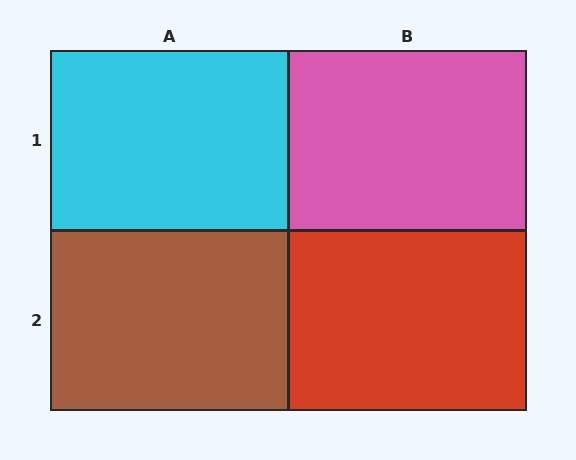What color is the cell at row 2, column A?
Brown.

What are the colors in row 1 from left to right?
Cyan, pink.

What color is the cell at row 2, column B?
Red.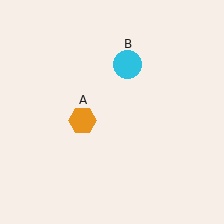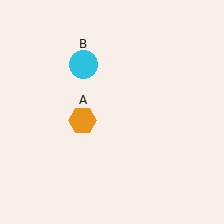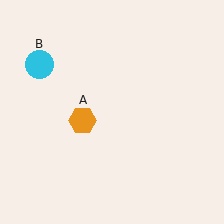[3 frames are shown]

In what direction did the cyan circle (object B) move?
The cyan circle (object B) moved left.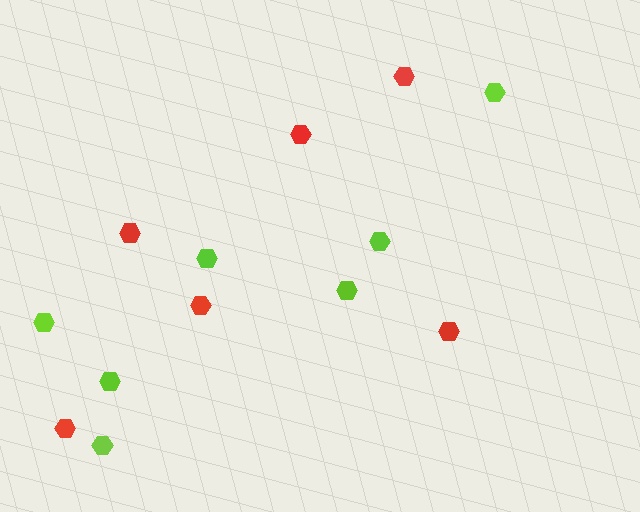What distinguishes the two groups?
There are 2 groups: one group of red hexagons (6) and one group of lime hexagons (7).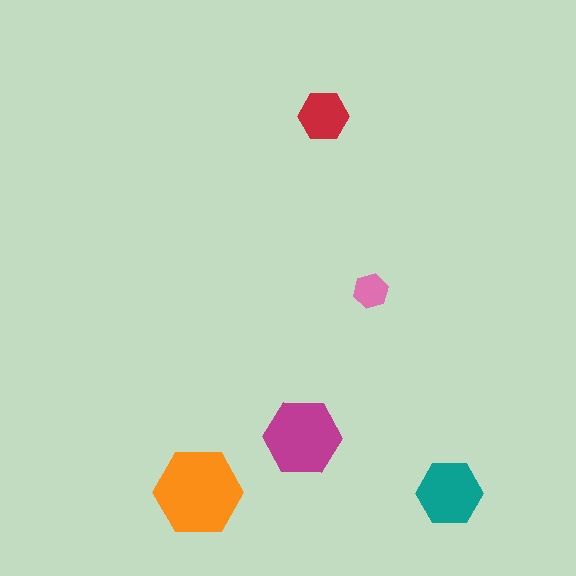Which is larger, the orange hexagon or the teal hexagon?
The orange one.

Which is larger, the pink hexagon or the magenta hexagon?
The magenta one.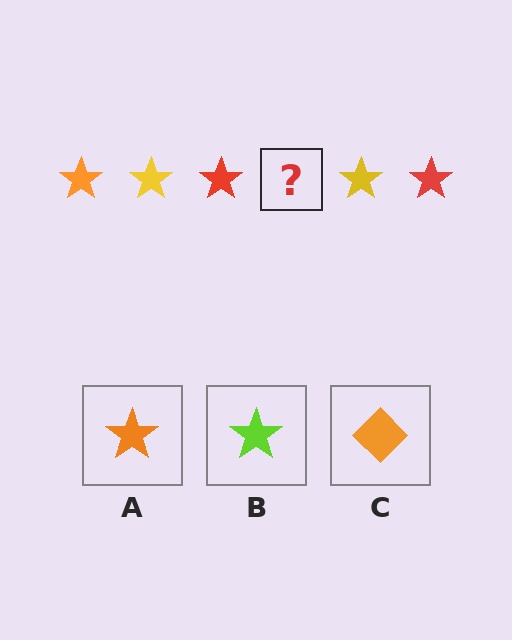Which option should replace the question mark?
Option A.